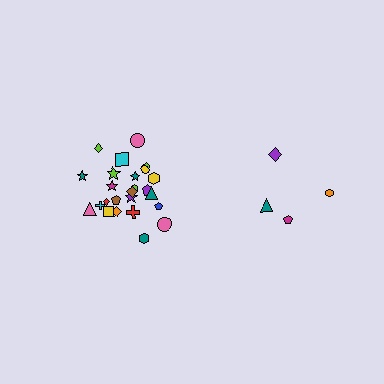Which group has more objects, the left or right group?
The left group.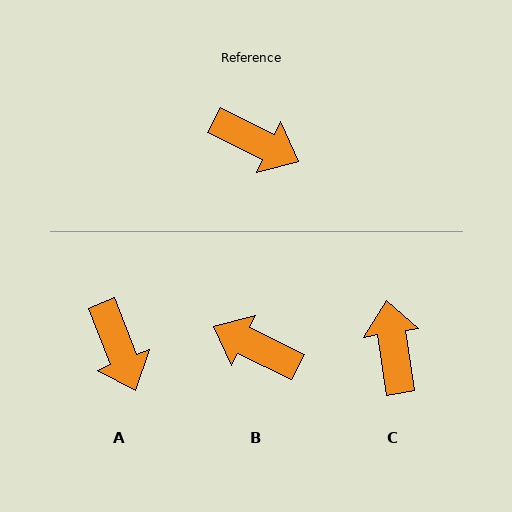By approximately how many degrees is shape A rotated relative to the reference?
Approximately 42 degrees clockwise.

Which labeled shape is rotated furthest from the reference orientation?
B, about 180 degrees away.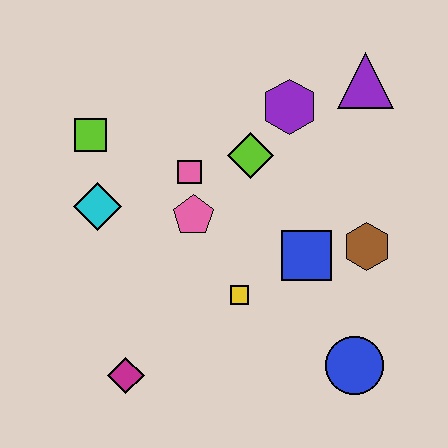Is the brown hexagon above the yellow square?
Yes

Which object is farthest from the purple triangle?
The magenta diamond is farthest from the purple triangle.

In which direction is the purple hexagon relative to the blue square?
The purple hexagon is above the blue square.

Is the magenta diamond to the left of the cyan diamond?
No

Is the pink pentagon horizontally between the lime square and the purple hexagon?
Yes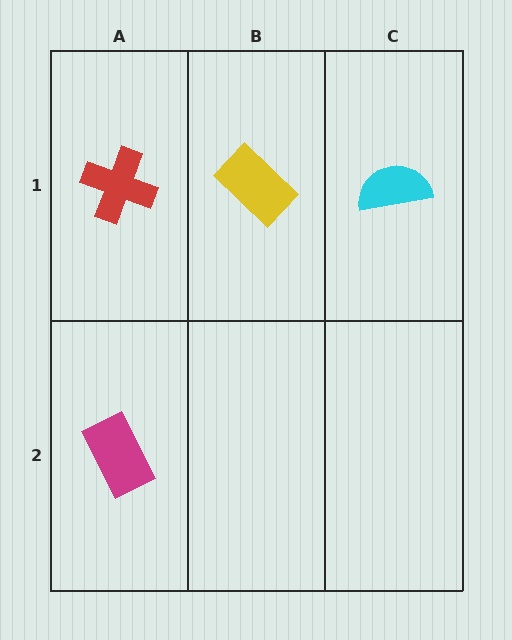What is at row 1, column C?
A cyan semicircle.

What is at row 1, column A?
A red cross.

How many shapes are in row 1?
3 shapes.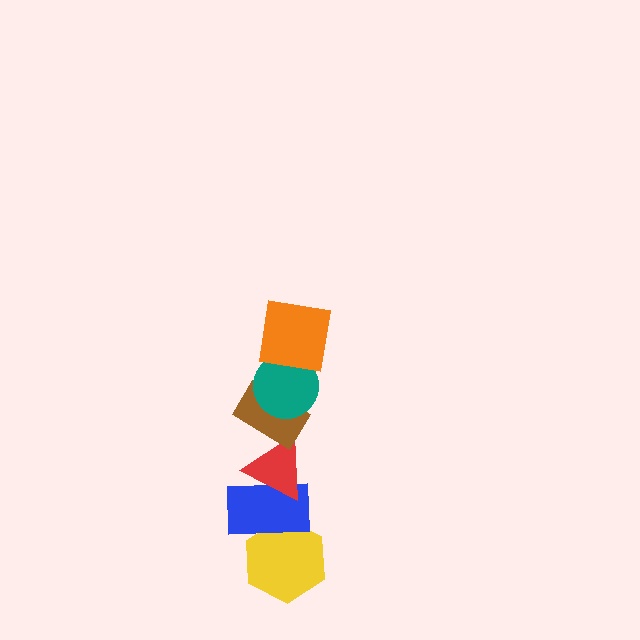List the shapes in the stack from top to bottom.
From top to bottom: the orange square, the teal circle, the brown rectangle, the red triangle, the blue rectangle, the yellow hexagon.